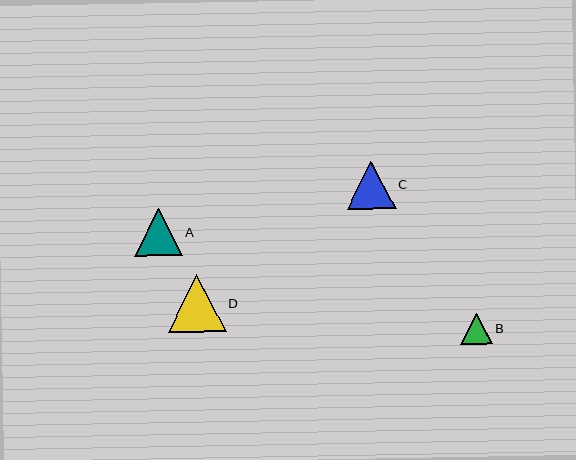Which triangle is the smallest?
Triangle B is the smallest with a size of approximately 32 pixels.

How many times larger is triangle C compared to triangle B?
Triangle C is approximately 1.5 times the size of triangle B.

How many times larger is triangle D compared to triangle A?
Triangle D is approximately 1.2 times the size of triangle A.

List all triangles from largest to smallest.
From largest to smallest: D, C, A, B.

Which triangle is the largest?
Triangle D is the largest with a size of approximately 58 pixels.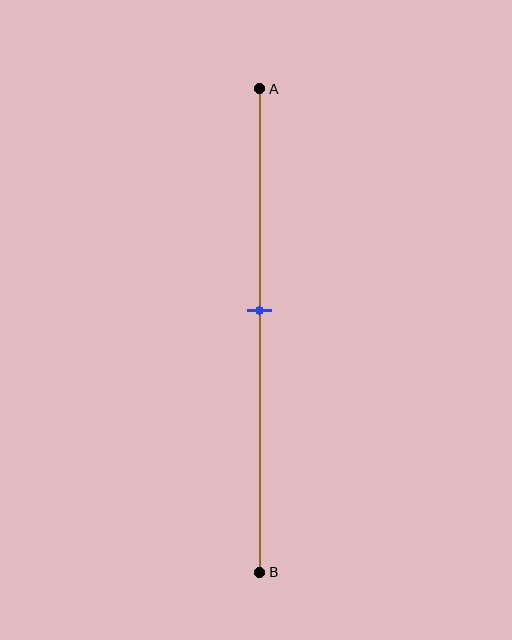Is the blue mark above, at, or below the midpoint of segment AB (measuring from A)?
The blue mark is above the midpoint of segment AB.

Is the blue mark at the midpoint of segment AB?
No, the mark is at about 45% from A, not at the 50% midpoint.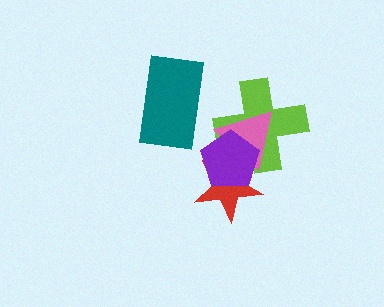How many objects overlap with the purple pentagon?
3 objects overlap with the purple pentagon.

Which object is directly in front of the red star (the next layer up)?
The lime cross is directly in front of the red star.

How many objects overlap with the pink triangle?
3 objects overlap with the pink triangle.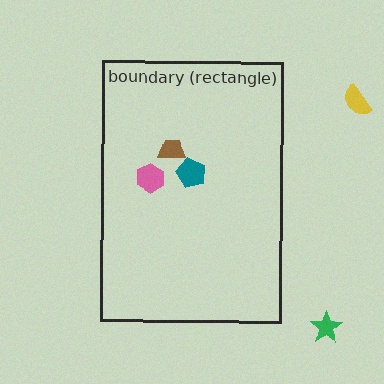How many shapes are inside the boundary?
3 inside, 2 outside.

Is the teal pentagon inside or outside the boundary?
Inside.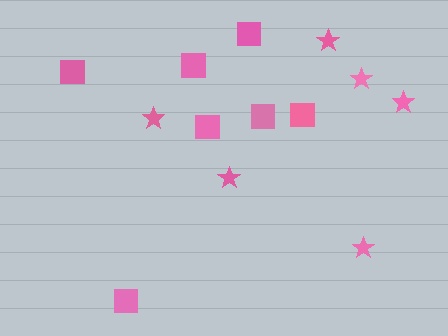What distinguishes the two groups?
There are 2 groups: one group of stars (6) and one group of squares (7).